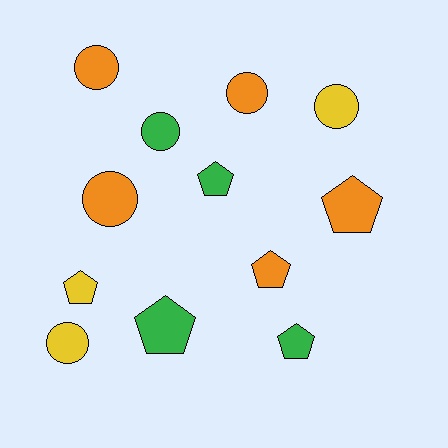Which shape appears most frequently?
Pentagon, with 6 objects.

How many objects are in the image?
There are 12 objects.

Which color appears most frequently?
Orange, with 5 objects.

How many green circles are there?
There is 1 green circle.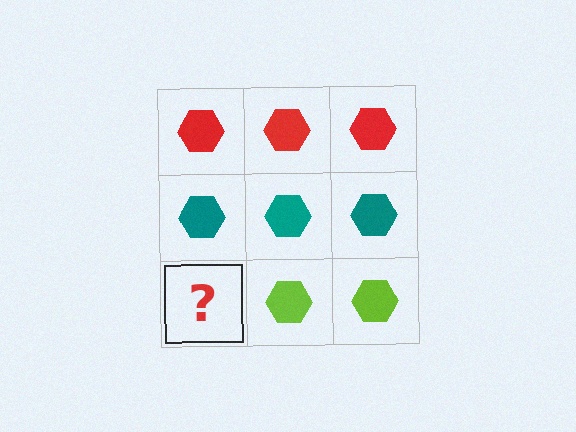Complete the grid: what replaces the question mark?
The question mark should be replaced with a lime hexagon.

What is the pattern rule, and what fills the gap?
The rule is that each row has a consistent color. The gap should be filled with a lime hexagon.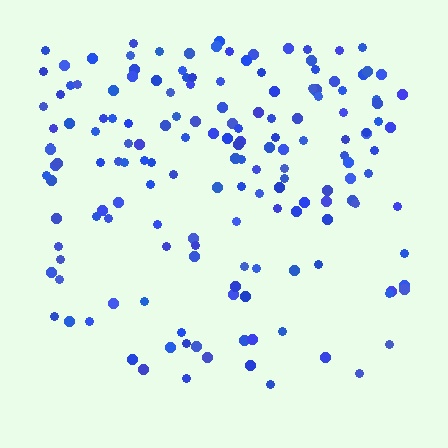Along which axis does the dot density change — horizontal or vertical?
Vertical.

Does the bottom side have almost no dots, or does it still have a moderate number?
Still a moderate number, just noticeably fewer than the top.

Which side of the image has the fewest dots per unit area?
The bottom.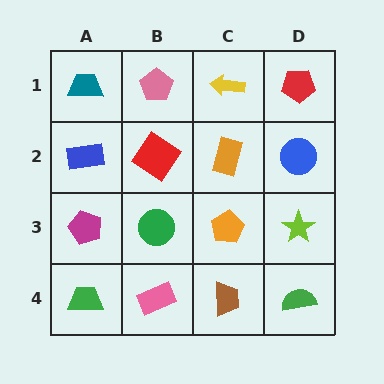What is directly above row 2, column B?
A pink pentagon.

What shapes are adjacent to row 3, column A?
A blue rectangle (row 2, column A), a green trapezoid (row 4, column A), a green circle (row 3, column B).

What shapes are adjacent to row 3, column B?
A red diamond (row 2, column B), a pink rectangle (row 4, column B), a magenta pentagon (row 3, column A), an orange pentagon (row 3, column C).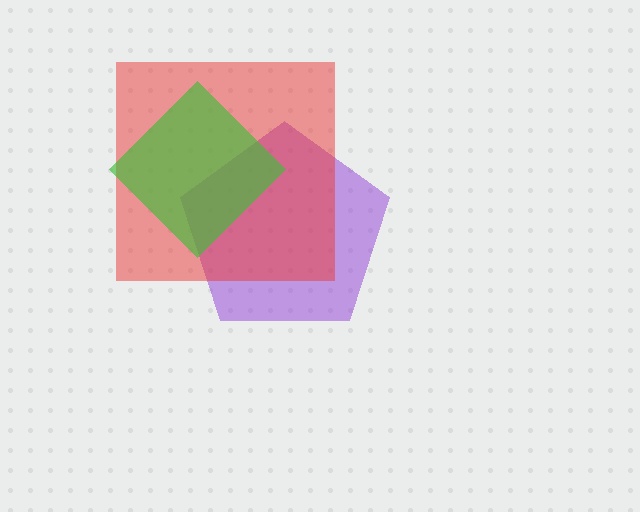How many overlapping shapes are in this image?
There are 3 overlapping shapes in the image.